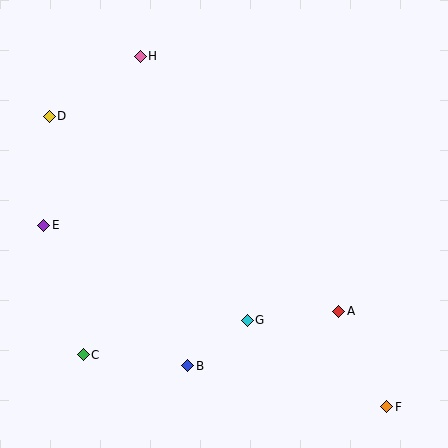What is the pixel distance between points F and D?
The distance between F and D is 445 pixels.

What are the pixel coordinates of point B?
Point B is at (188, 366).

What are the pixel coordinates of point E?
Point E is at (44, 225).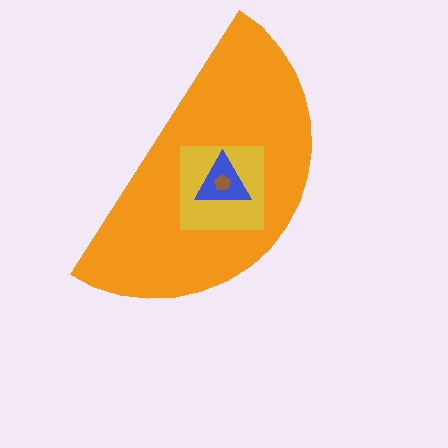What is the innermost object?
The brown pentagon.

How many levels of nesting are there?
4.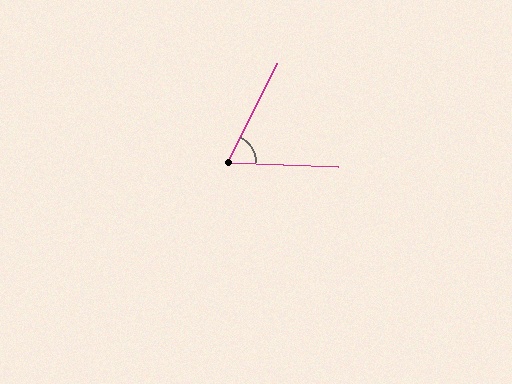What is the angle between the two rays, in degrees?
Approximately 66 degrees.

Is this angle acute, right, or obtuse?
It is acute.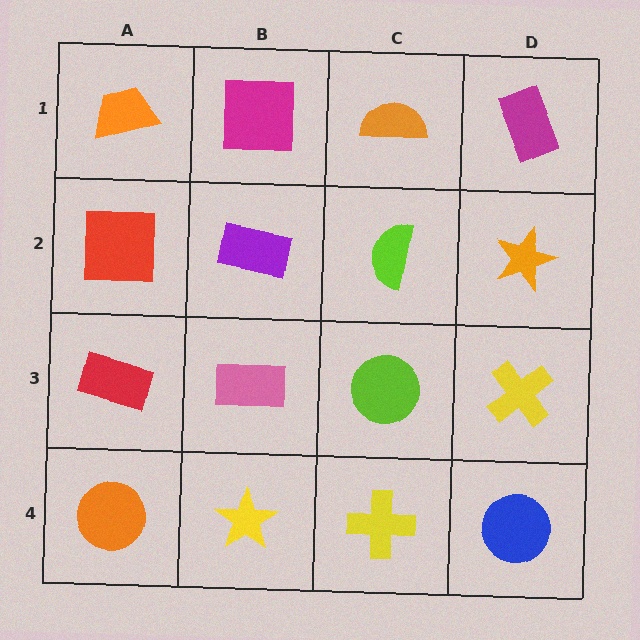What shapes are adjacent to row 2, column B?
A magenta square (row 1, column B), a pink rectangle (row 3, column B), a red square (row 2, column A), a lime semicircle (row 2, column C).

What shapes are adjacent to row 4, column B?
A pink rectangle (row 3, column B), an orange circle (row 4, column A), a yellow cross (row 4, column C).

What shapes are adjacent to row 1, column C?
A lime semicircle (row 2, column C), a magenta square (row 1, column B), a magenta rectangle (row 1, column D).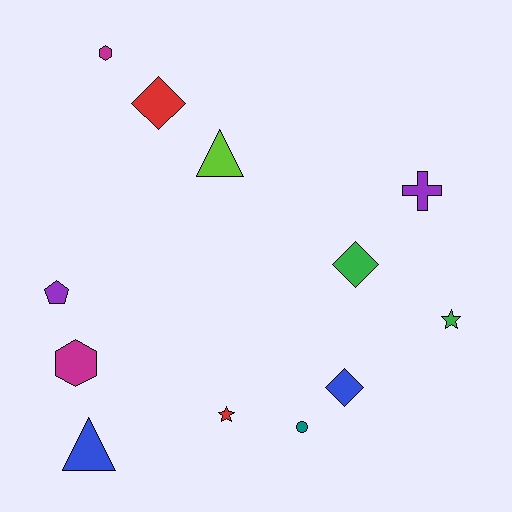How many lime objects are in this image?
There is 1 lime object.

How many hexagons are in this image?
There are 2 hexagons.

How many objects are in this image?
There are 12 objects.